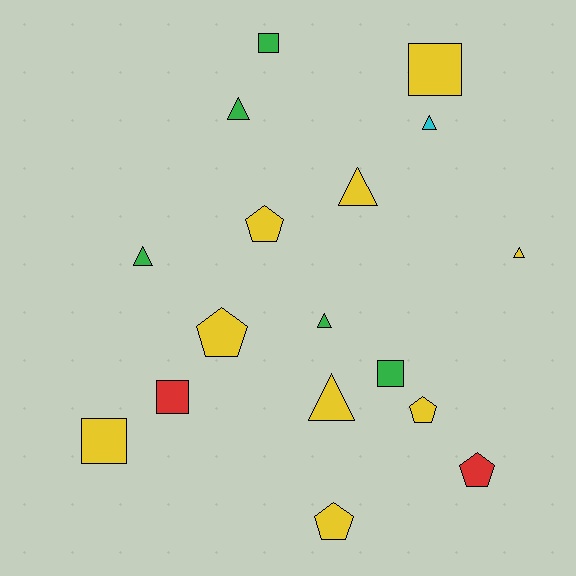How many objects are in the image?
There are 17 objects.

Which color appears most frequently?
Yellow, with 9 objects.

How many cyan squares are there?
There are no cyan squares.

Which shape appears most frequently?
Triangle, with 7 objects.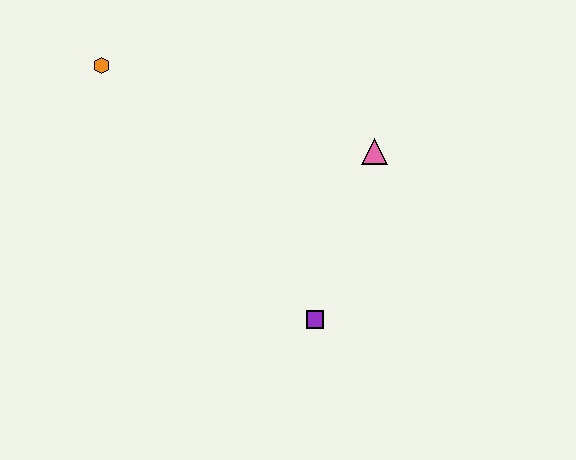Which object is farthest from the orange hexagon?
The purple square is farthest from the orange hexagon.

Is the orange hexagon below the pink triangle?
No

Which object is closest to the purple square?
The pink triangle is closest to the purple square.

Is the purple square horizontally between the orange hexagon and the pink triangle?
Yes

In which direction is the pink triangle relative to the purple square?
The pink triangle is above the purple square.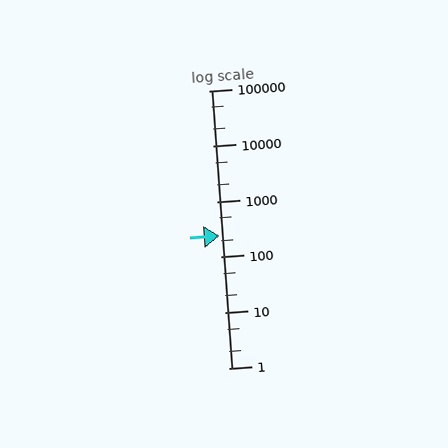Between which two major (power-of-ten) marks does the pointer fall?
The pointer is between 100 and 1000.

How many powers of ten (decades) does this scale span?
The scale spans 5 decades, from 1 to 100000.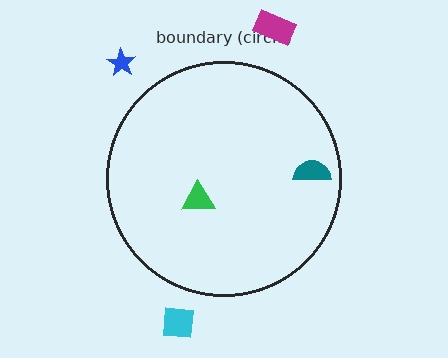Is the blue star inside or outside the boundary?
Outside.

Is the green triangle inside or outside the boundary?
Inside.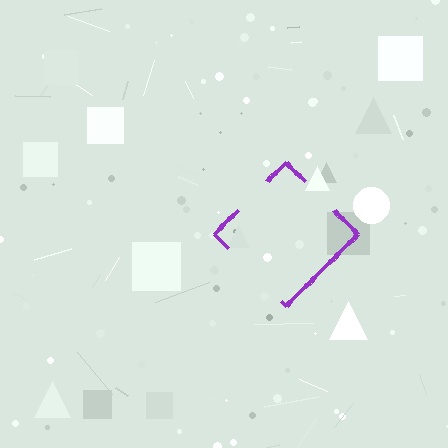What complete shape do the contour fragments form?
The contour fragments form a diamond.